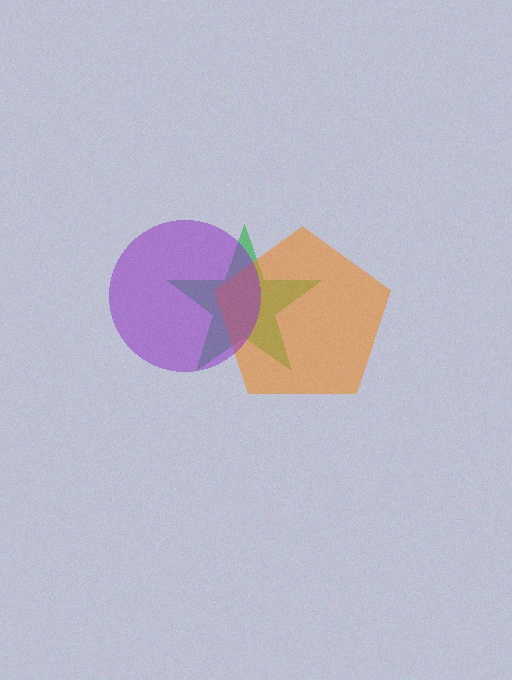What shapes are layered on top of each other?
The layered shapes are: a green star, an orange pentagon, a purple circle.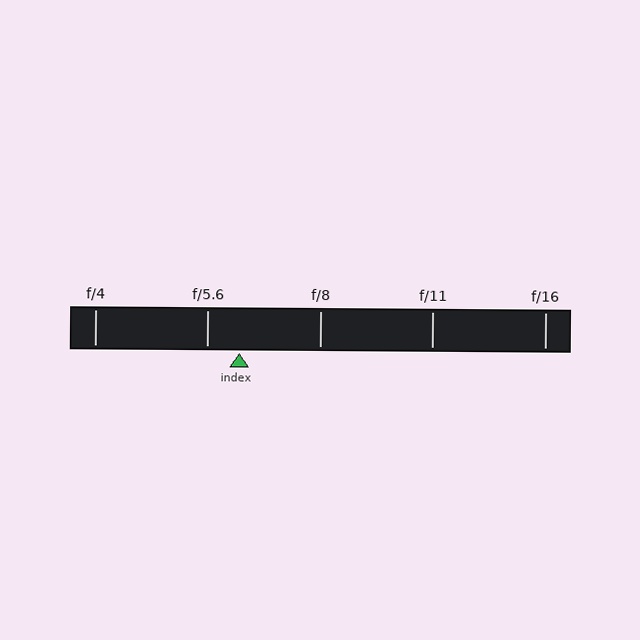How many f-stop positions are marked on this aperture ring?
There are 5 f-stop positions marked.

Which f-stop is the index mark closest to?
The index mark is closest to f/5.6.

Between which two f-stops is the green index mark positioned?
The index mark is between f/5.6 and f/8.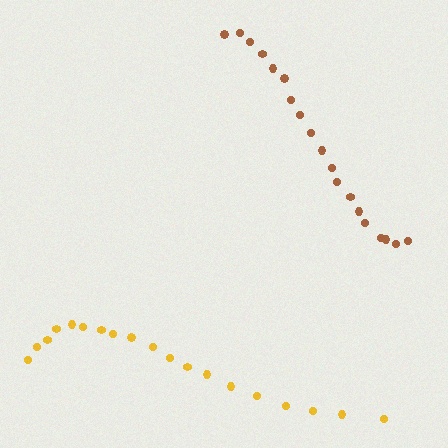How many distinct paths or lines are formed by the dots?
There are 2 distinct paths.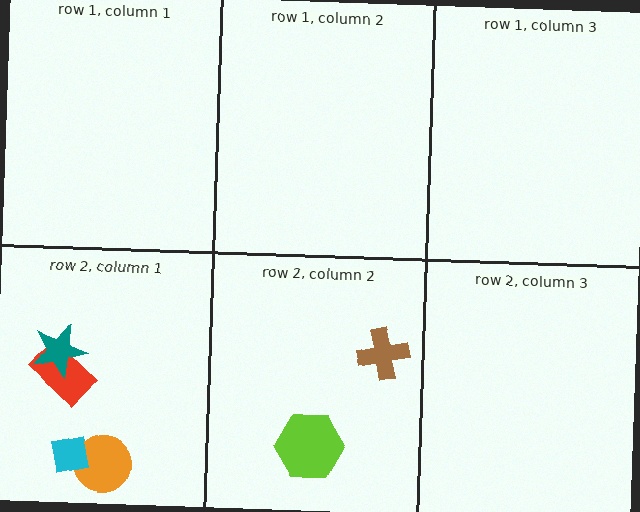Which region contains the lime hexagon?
The row 2, column 2 region.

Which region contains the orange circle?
The row 2, column 1 region.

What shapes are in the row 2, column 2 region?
The brown cross, the lime hexagon.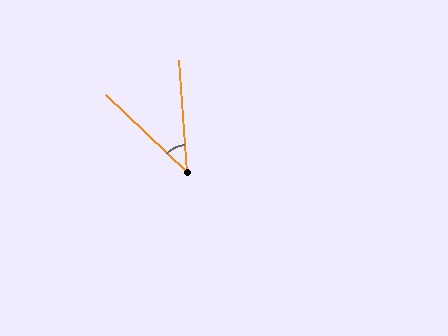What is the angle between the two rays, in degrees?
Approximately 42 degrees.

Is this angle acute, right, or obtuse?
It is acute.